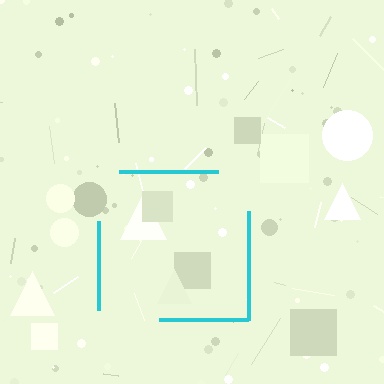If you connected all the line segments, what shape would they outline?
They would outline a square.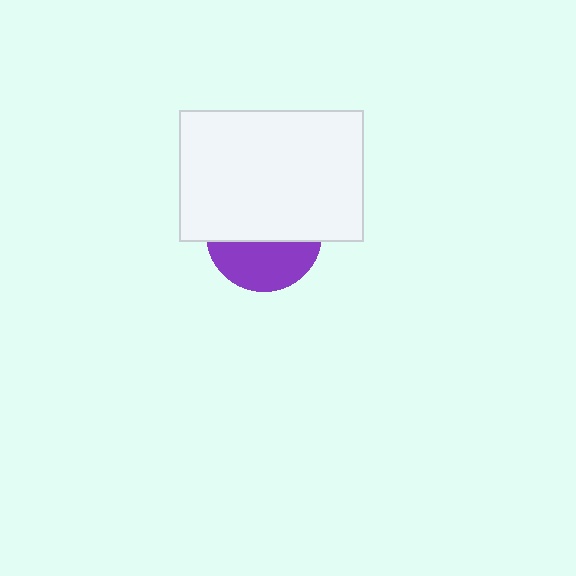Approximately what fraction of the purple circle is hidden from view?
Roughly 58% of the purple circle is hidden behind the white rectangle.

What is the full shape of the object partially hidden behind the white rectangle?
The partially hidden object is a purple circle.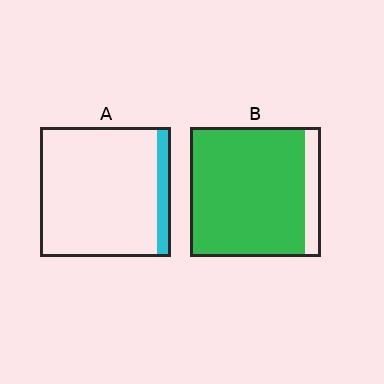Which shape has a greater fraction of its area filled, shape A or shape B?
Shape B.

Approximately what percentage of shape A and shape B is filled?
A is approximately 10% and B is approximately 90%.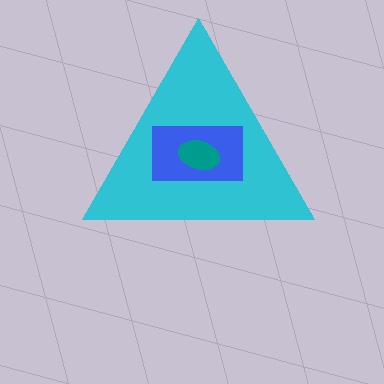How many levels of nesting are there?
3.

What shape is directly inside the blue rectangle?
The teal ellipse.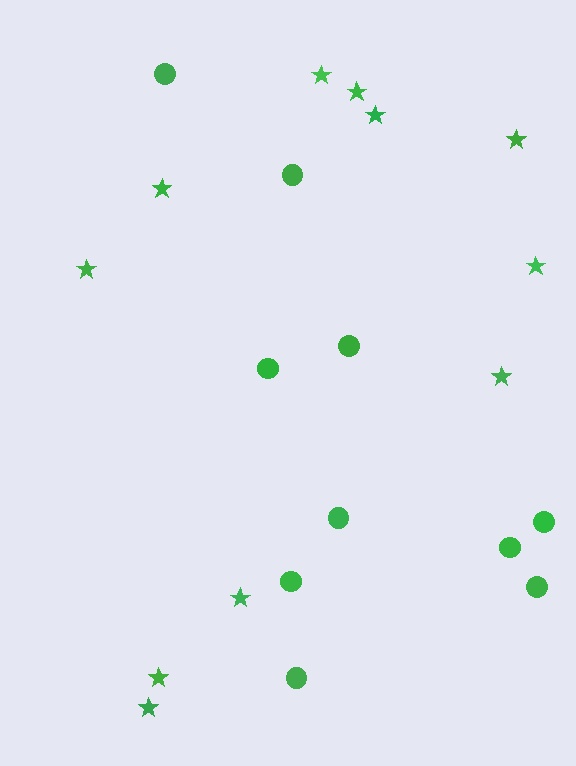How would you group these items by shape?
There are 2 groups: one group of stars (11) and one group of circles (10).